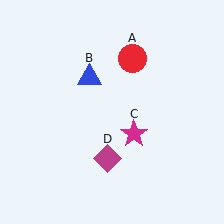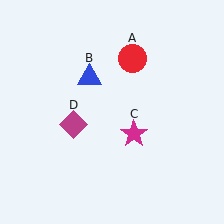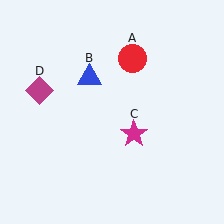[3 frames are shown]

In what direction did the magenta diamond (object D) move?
The magenta diamond (object D) moved up and to the left.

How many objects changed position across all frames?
1 object changed position: magenta diamond (object D).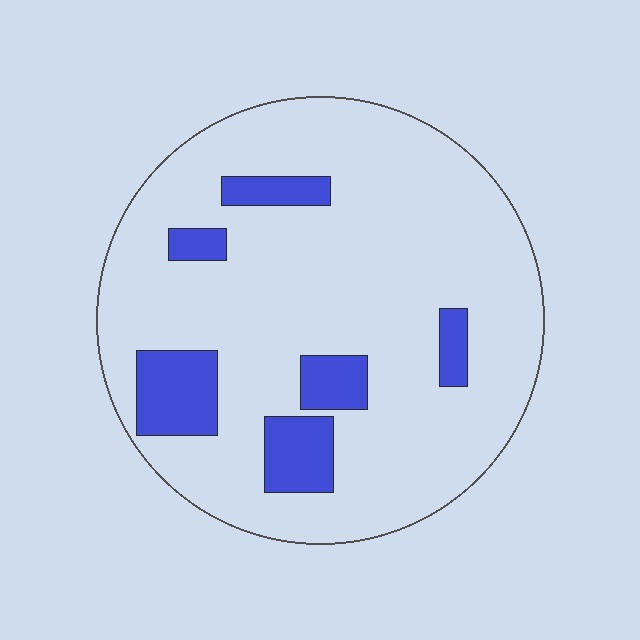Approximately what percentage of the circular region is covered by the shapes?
Approximately 15%.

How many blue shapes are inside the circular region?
6.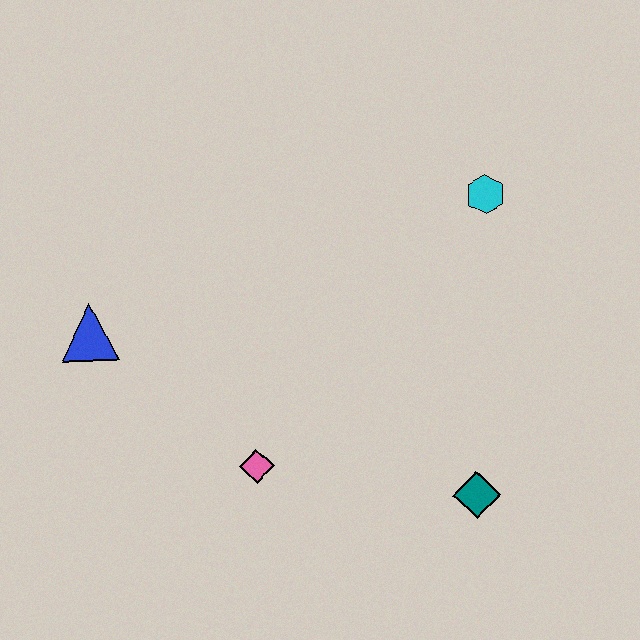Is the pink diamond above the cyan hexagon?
No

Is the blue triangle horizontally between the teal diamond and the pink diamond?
No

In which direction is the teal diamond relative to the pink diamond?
The teal diamond is to the right of the pink diamond.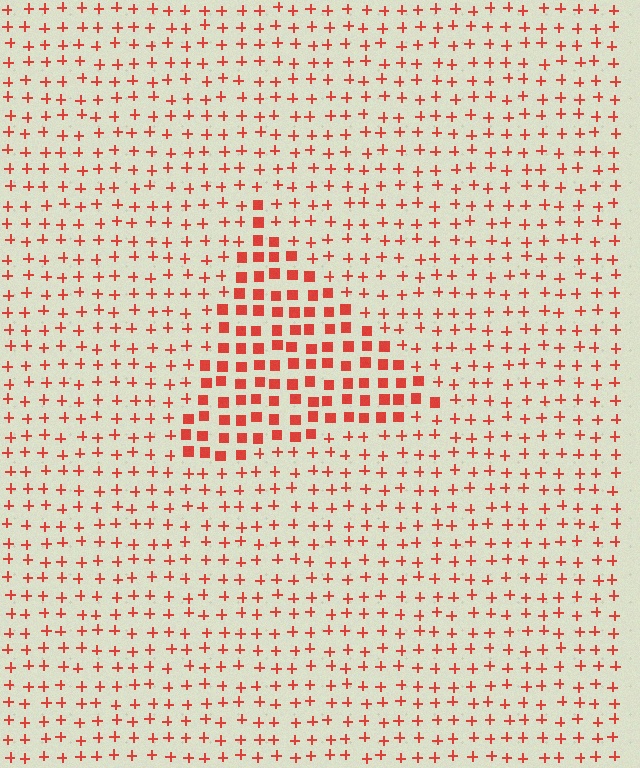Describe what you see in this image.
The image is filled with small red elements arranged in a uniform grid. A triangle-shaped region contains squares, while the surrounding area contains plus signs. The boundary is defined purely by the change in element shape.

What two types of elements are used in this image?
The image uses squares inside the triangle region and plus signs outside it.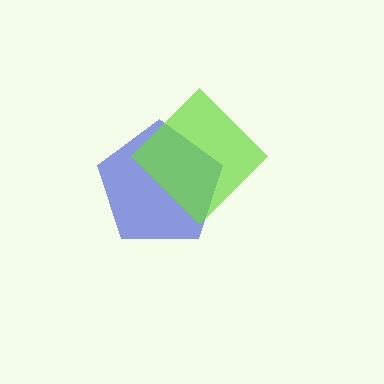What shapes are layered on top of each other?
The layered shapes are: a blue pentagon, a lime diamond.